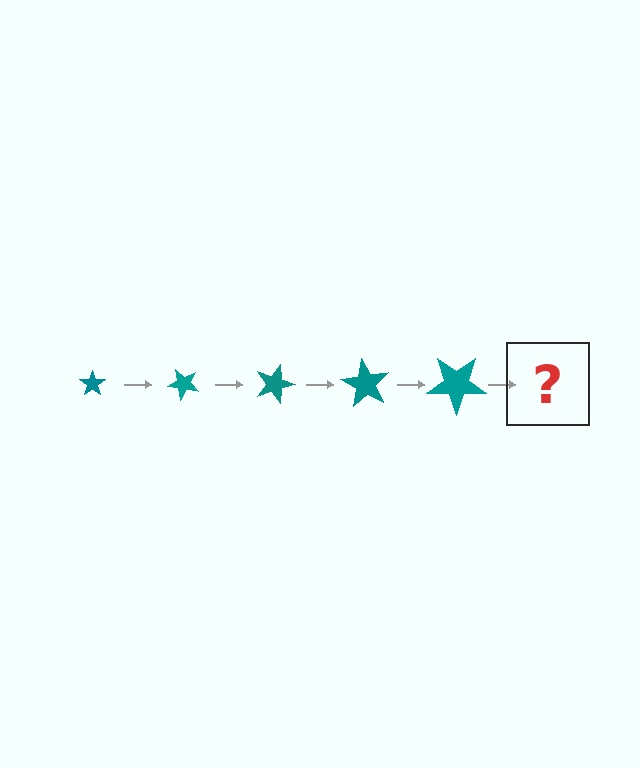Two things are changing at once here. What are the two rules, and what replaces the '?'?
The two rules are that the star grows larger each step and it rotates 45 degrees each step. The '?' should be a star, larger than the previous one and rotated 225 degrees from the start.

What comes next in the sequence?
The next element should be a star, larger than the previous one and rotated 225 degrees from the start.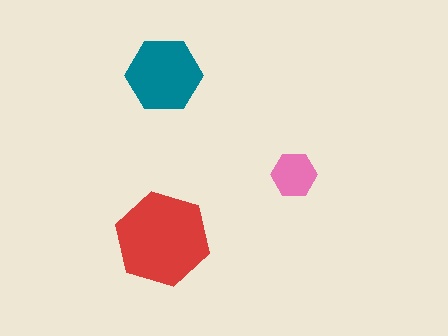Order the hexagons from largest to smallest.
the red one, the teal one, the pink one.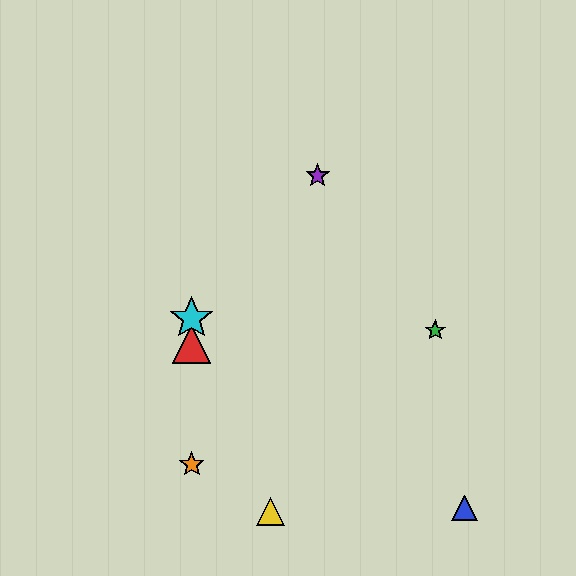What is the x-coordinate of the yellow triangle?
The yellow triangle is at x≈270.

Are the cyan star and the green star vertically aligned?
No, the cyan star is at x≈192 and the green star is at x≈435.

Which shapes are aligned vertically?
The red triangle, the orange star, the cyan star are aligned vertically.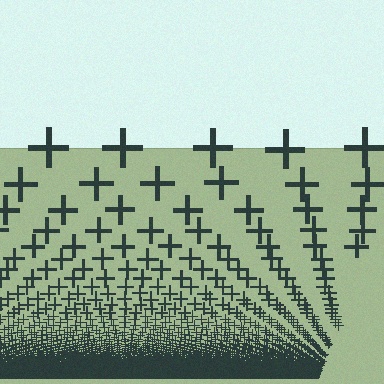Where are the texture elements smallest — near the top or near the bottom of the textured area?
Near the bottom.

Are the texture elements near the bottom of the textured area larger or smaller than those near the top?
Smaller. The gradient is inverted — elements near the bottom are smaller and denser.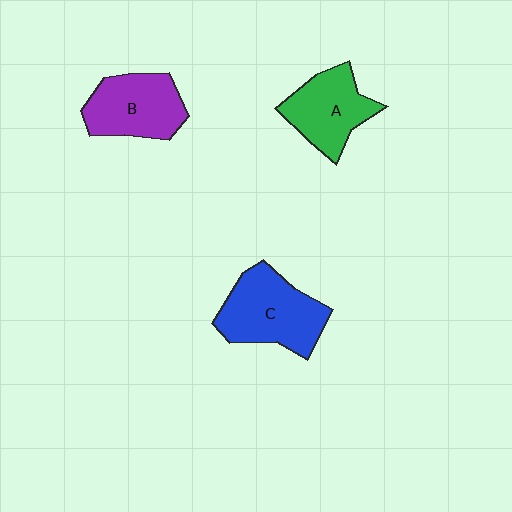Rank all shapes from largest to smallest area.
From largest to smallest: C (blue), B (purple), A (green).